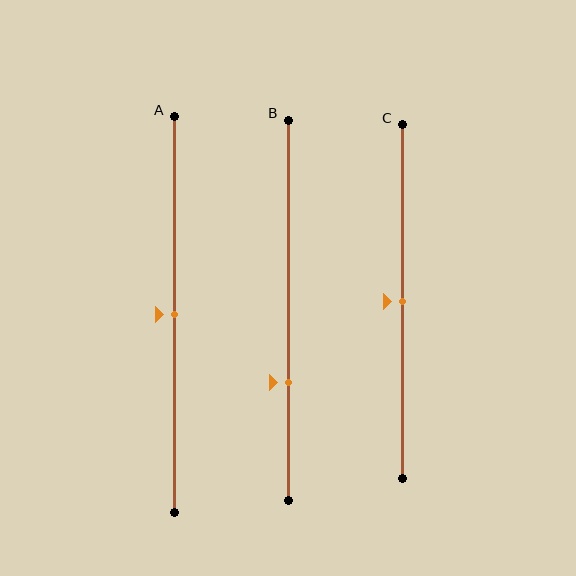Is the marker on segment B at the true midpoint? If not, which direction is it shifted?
No, the marker on segment B is shifted downward by about 19% of the segment length.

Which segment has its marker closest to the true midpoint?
Segment A has its marker closest to the true midpoint.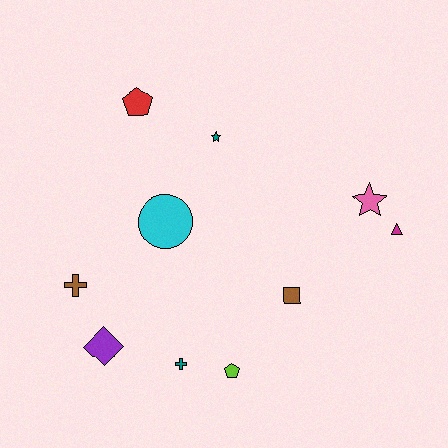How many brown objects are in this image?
There are 2 brown objects.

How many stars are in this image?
There are 2 stars.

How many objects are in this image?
There are 10 objects.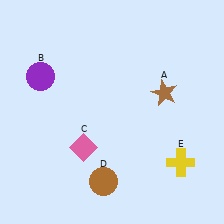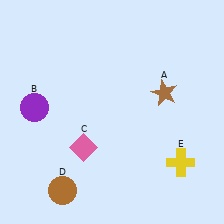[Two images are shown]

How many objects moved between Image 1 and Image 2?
2 objects moved between the two images.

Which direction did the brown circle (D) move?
The brown circle (D) moved left.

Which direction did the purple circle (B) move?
The purple circle (B) moved down.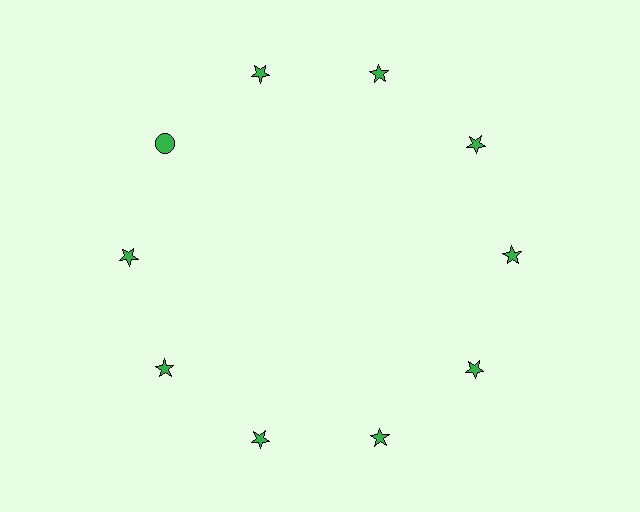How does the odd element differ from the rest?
It has a different shape: circle instead of star.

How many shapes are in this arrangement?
There are 10 shapes arranged in a ring pattern.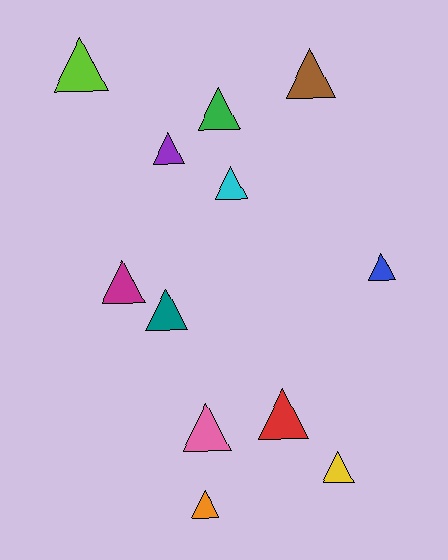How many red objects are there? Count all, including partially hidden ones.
There is 1 red object.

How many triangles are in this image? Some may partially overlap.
There are 12 triangles.